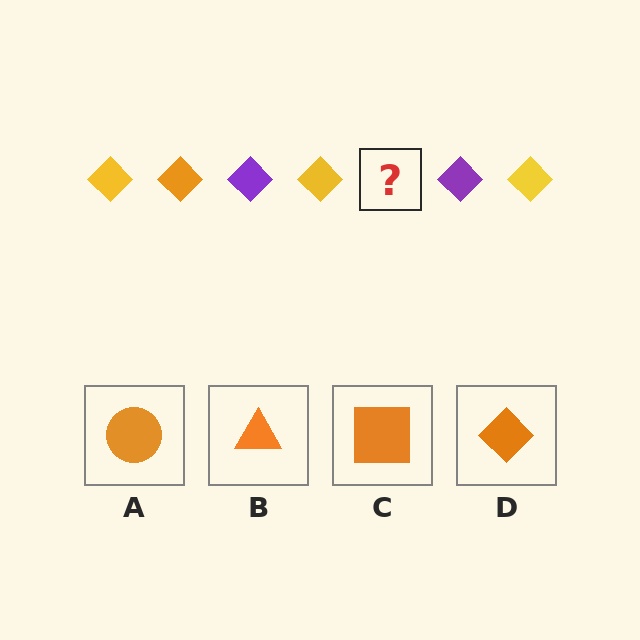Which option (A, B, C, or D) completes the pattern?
D.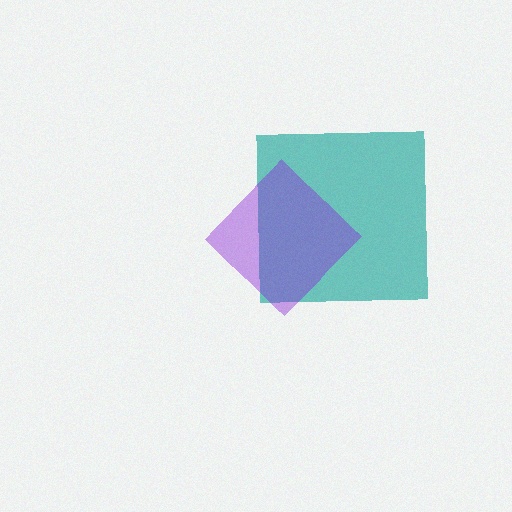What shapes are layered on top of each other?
The layered shapes are: a teal square, a purple diamond.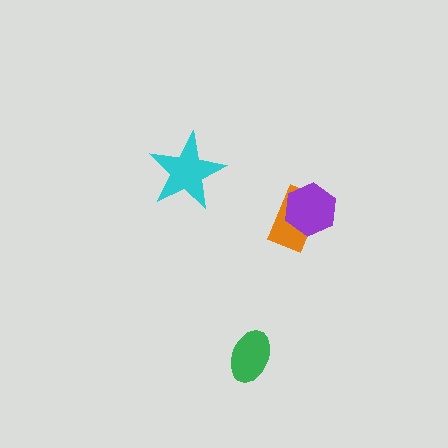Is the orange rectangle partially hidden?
Yes, it is partially covered by another shape.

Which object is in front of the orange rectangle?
The purple hexagon is in front of the orange rectangle.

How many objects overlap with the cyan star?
0 objects overlap with the cyan star.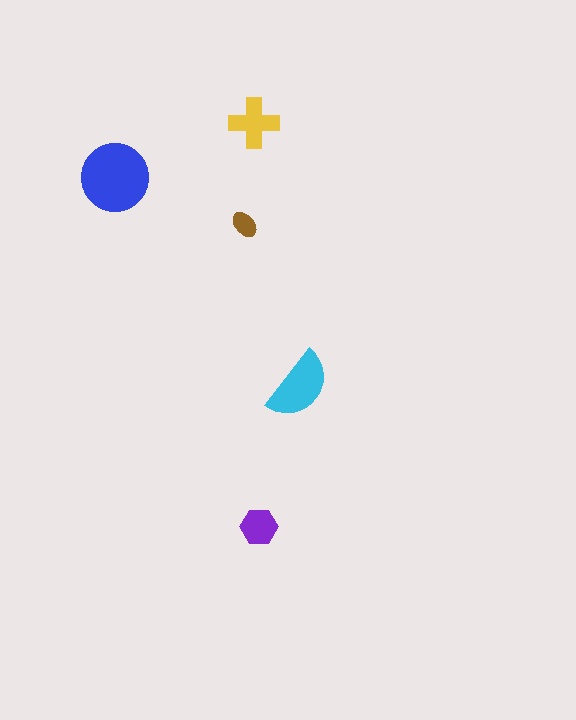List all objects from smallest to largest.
The brown ellipse, the purple hexagon, the yellow cross, the cyan semicircle, the blue circle.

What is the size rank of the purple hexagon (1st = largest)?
4th.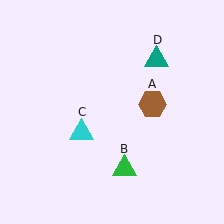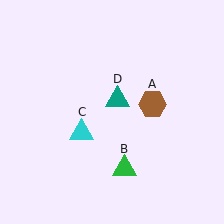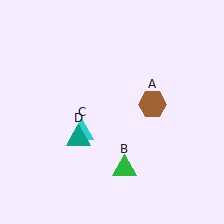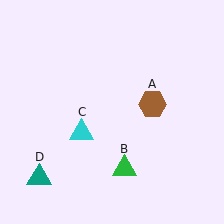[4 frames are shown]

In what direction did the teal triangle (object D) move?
The teal triangle (object D) moved down and to the left.